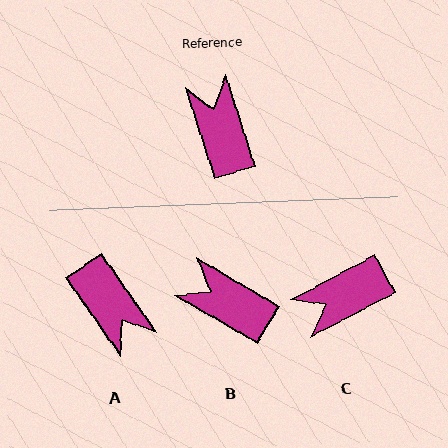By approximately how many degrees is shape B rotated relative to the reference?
Approximately 42 degrees counter-clockwise.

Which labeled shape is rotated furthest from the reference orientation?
A, about 163 degrees away.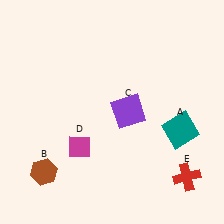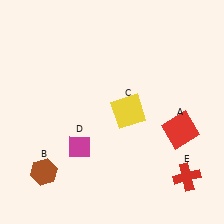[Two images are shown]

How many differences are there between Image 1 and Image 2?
There are 2 differences between the two images.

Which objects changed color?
A changed from teal to red. C changed from purple to yellow.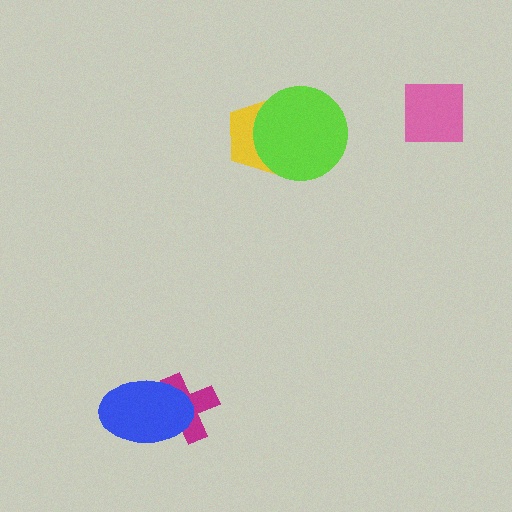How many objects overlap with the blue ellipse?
1 object overlaps with the blue ellipse.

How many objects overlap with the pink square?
0 objects overlap with the pink square.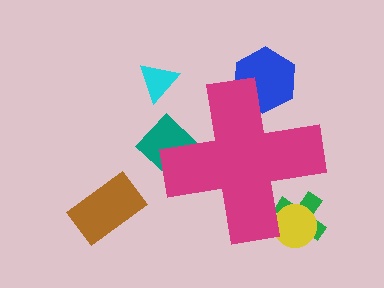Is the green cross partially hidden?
Yes, the green cross is partially hidden behind the magenta cross.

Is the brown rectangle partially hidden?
No, the brown rectangle is fully visible.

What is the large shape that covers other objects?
A magenta cross.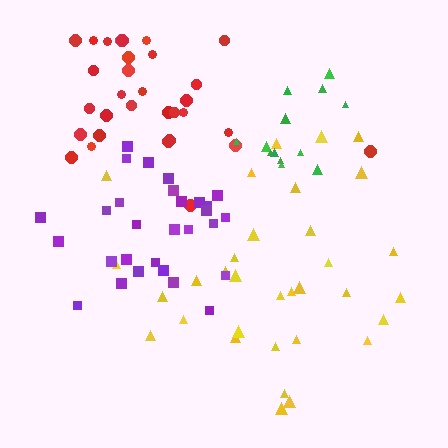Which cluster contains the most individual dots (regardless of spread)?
Yellow (33).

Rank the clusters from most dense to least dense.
green, purple, red, yellow.